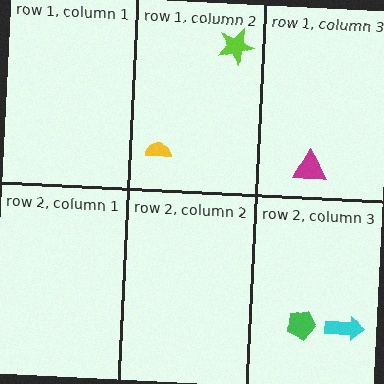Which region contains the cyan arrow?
The row 2, column 3 region.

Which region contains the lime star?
The row 1, column 2 region.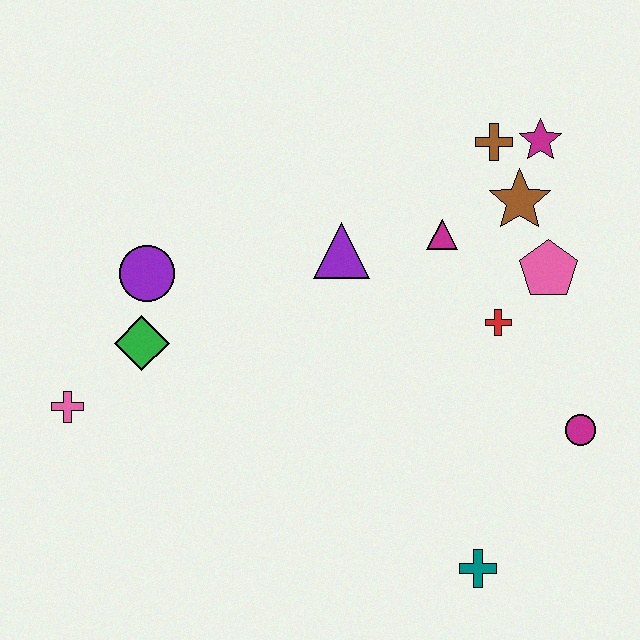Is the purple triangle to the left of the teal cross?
Yes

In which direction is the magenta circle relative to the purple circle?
The magenta circle is to the right of the purple circle.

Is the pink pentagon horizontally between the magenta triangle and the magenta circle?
Yes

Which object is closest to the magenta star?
The brown cross is closest to the magenta star.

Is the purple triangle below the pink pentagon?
No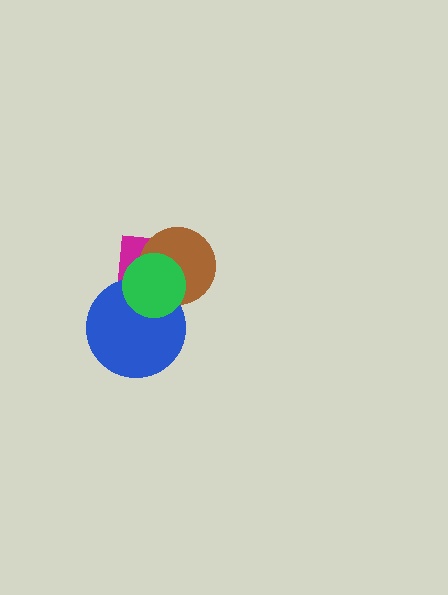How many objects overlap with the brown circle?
3 objects overlap with the brown circle.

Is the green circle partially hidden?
No, no other shape covers it.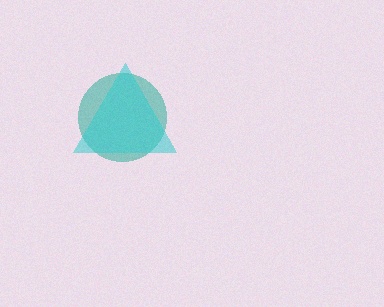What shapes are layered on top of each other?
The layered shapes are: a teal circle, a cyan triangle.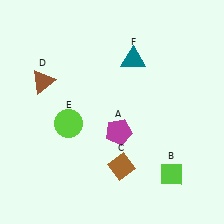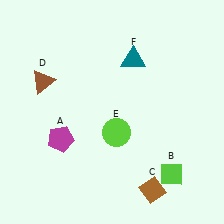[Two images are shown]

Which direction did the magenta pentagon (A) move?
The magenta pentagon (A) moved left.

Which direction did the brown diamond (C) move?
The brown diamond (C) moved right.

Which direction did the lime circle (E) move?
The lime circle (E) moved right.